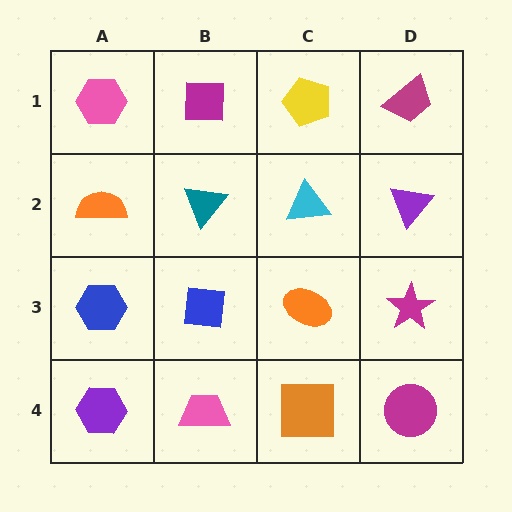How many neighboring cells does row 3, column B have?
4.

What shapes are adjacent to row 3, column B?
A teal triangle (row 2, column B), a pink trapezoid (row 4, column B), a blue hexagon (row 3, column A), an orange ellipse (row 3, column C).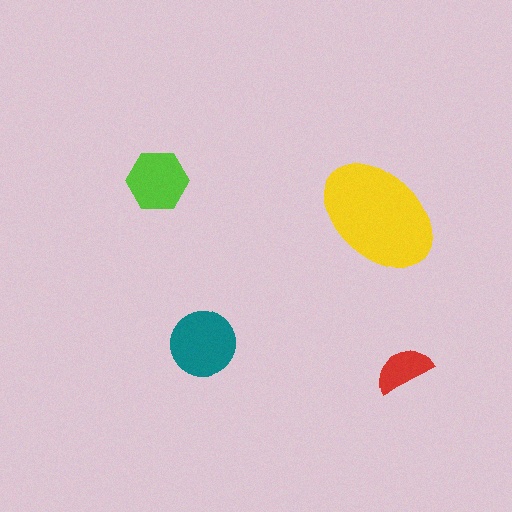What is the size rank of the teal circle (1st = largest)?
2nd.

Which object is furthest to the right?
The red semicircle is rightmost.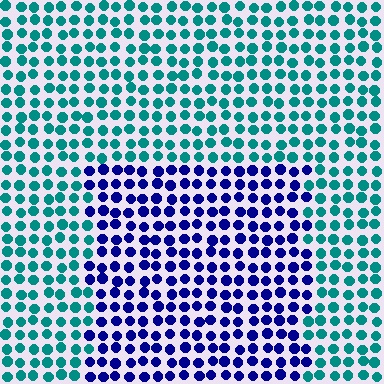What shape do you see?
I see a rectangle.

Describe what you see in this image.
The image is filled with small teal elements in a uniform arrangement. A rectangle-shaped region is visible where the elements are tinted to a slightly different hue, forming a subtle color boundary.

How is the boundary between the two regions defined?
The boundary is defined purely by a slight shift in hue (about 64 degrees). Spacing, size, and orientation are identical on both sides.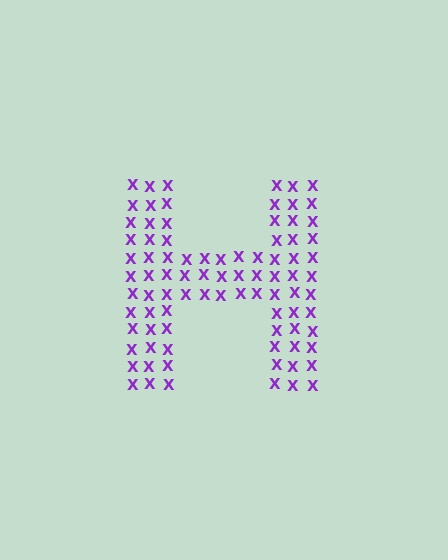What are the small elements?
The small elements are letter X's.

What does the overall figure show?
The overall figure shows the letter H.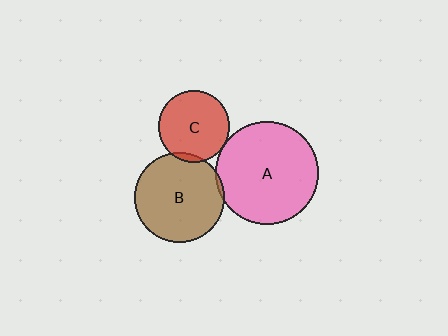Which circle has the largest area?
Circle A (pink).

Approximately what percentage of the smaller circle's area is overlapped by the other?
Approximately 5%.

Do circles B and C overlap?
Yes.